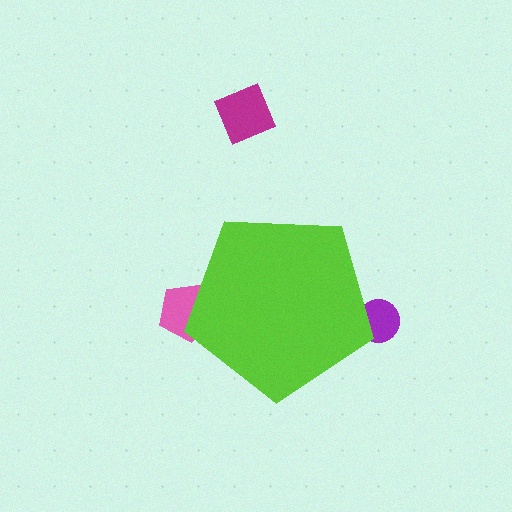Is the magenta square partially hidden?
No, the magenta square is fully visible.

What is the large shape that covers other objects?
A lime pentagon.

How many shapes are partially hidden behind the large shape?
2 shapes are partially hidden.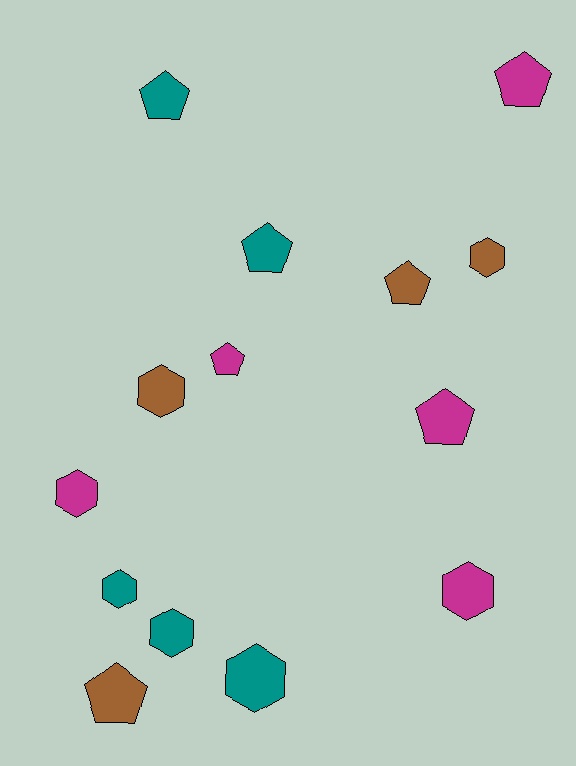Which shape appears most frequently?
Pentagon, with 7 objects.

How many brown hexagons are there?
There are 2 brown hexagons.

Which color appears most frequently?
Teal, with 5 objects.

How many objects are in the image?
There are 14 objects.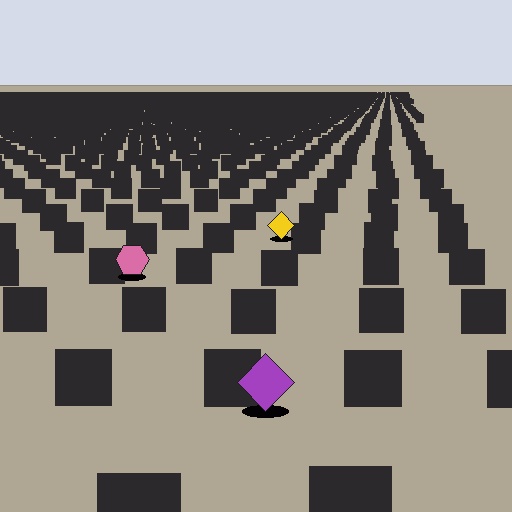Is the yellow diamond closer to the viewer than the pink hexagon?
No. The pink hexagon is closer — you can tell from the texture gradient: the ground texture is coarser near it.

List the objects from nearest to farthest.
From nearest to farthest: the purple diamond, the pink hexagon, the yellow diamond.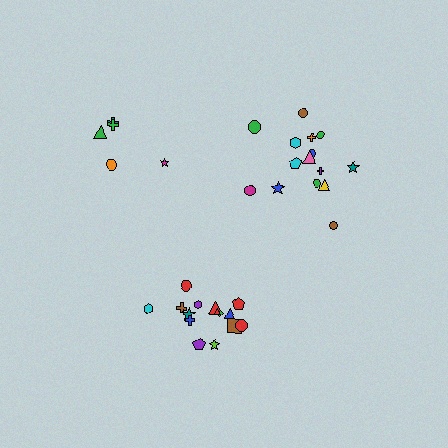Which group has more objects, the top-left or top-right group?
The top-right group.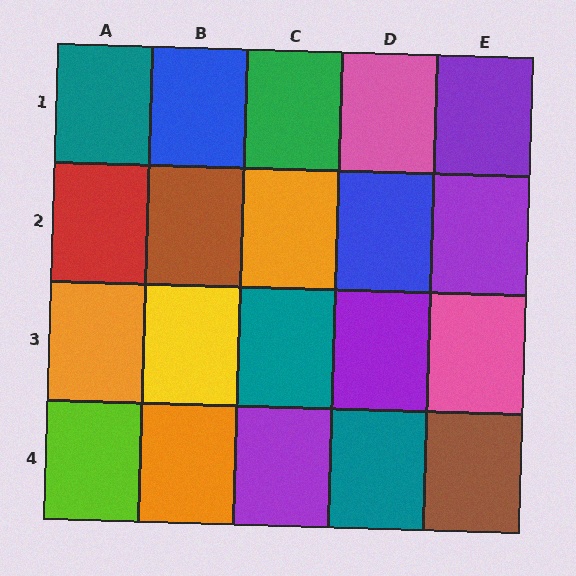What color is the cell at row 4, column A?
Lime.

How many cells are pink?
2 cells are pink.